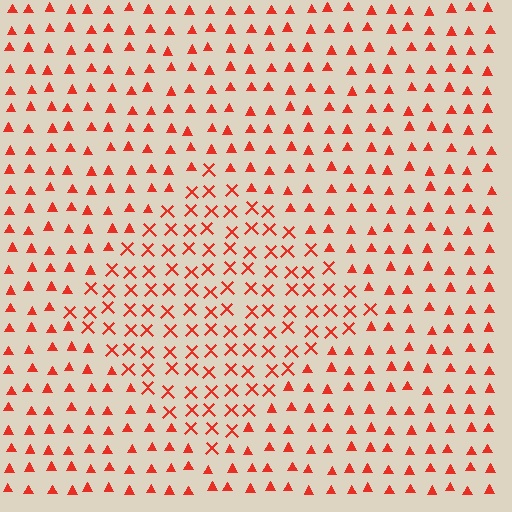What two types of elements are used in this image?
The image uses X marks inside the diamond region and triangles outside it.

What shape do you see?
I see a diamond.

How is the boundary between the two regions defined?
The boundary is defined by a change in element shape: X marks inside vs. triangles outside. All elements share the same color and spacing.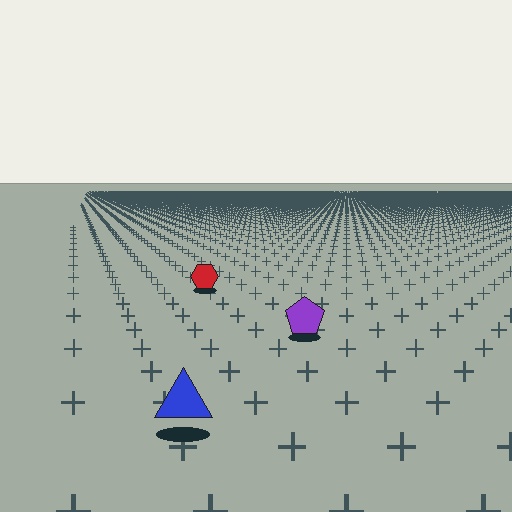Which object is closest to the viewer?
The blue triangle is closest. The texture marks near it are larger and more spread out.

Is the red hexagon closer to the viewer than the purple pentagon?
No. The purple pentagon is closer — you can tell from the texture gradient: the ground texture is coarser near it.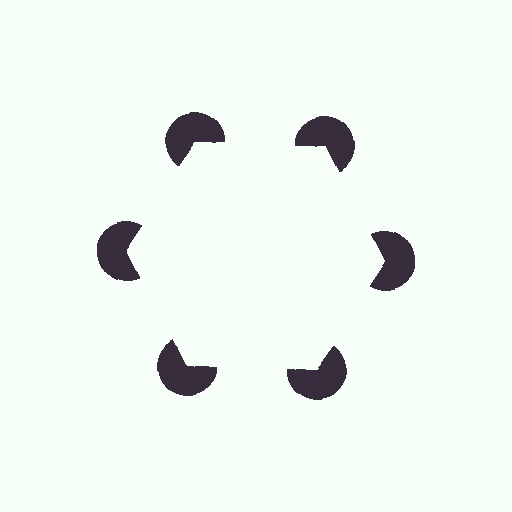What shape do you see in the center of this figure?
An illusory hexagon — its edges are inferred from the aligned wedge cuts in the pac-man discs, not physically drawn.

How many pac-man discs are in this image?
There are 6 — one at each vertex of the illusory hexagon.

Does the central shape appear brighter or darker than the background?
It typically appears slightly brighter than the background, even though no actual brightness change is drawn.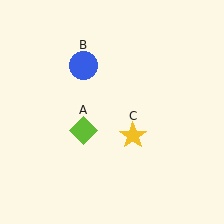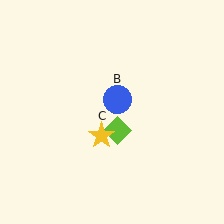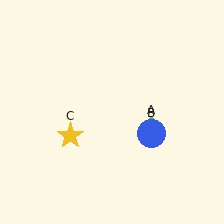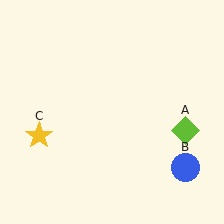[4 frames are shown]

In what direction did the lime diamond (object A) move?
The lime diamond (object A) moved right.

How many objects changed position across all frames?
3 objects changed position: lime diamond (object A), blue circle (object B), yellow star (object C).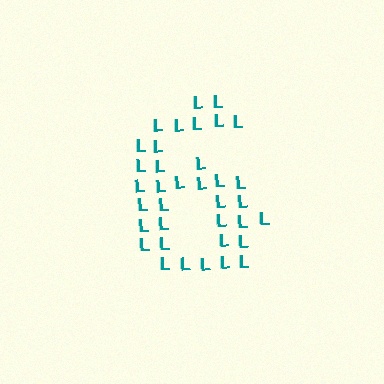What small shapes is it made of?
It is made of small letter L's.